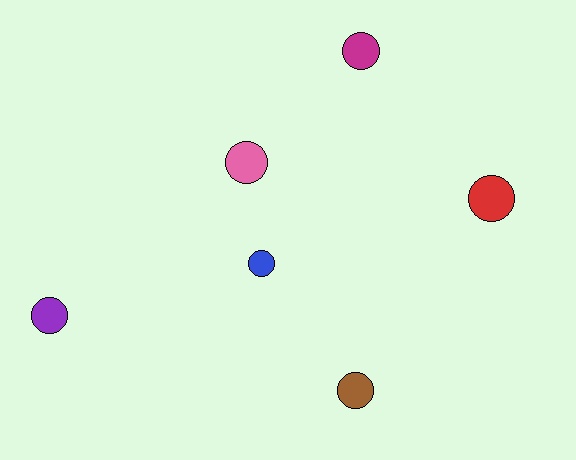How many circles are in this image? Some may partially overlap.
There are 6 circles.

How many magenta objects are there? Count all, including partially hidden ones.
There is 1 magenta object.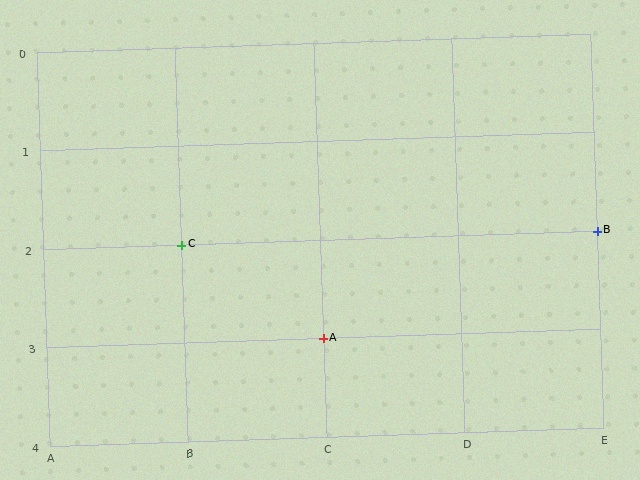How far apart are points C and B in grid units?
Points C and B are 3 columns apart.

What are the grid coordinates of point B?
Point B is at grid coordinates (E, 2).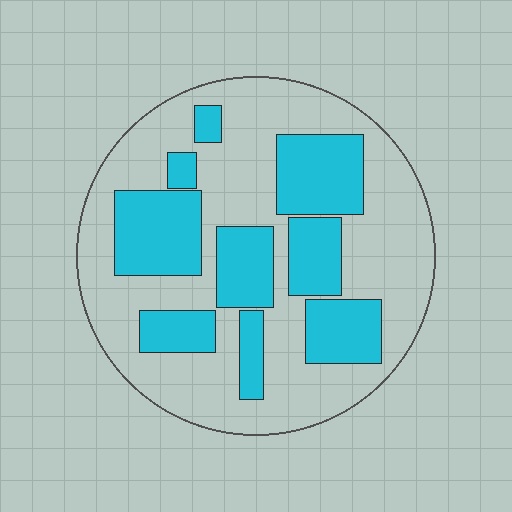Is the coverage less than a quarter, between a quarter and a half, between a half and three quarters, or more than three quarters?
Between a quarter and a half.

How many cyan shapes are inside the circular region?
9.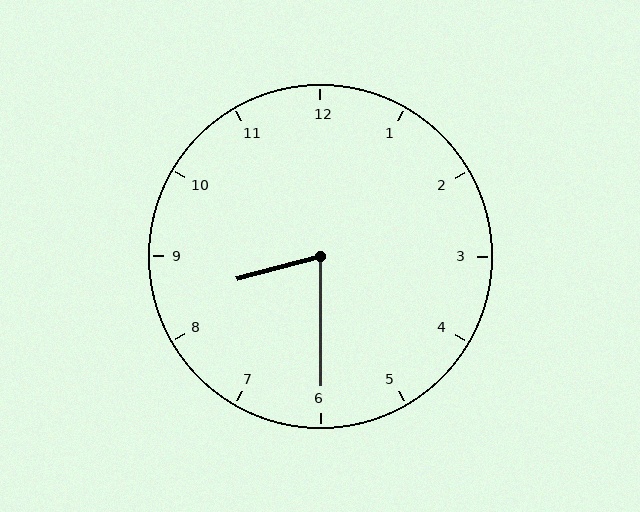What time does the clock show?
8:30.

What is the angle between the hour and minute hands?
Approximately 75 degrees.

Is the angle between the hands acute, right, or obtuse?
It is acute.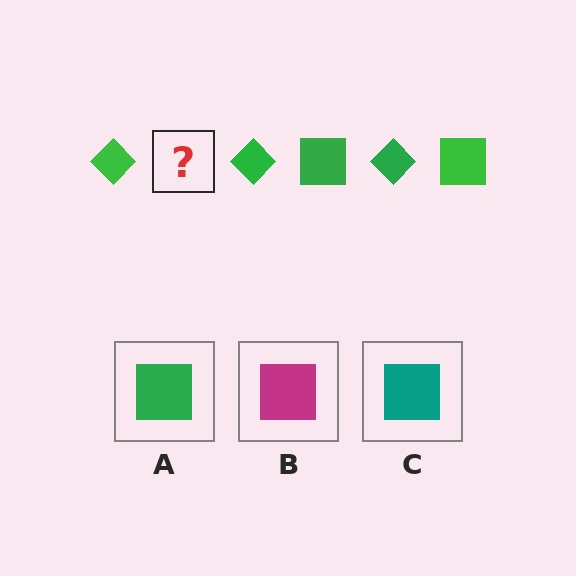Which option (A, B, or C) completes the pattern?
A.